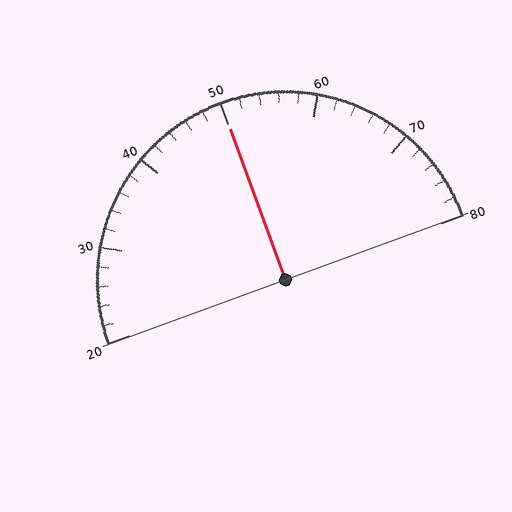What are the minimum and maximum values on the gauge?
The gauge ranges from 20 to 80.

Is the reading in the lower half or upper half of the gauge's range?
The reading is in the upper half of the range (20 to 80).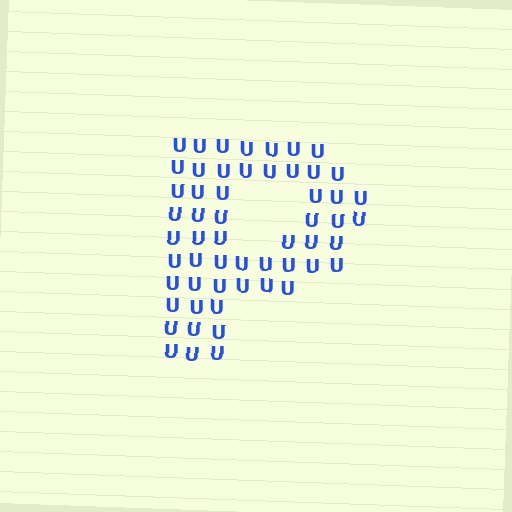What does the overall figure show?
The overall figure shows the letter P.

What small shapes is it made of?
It is made of small letter U's.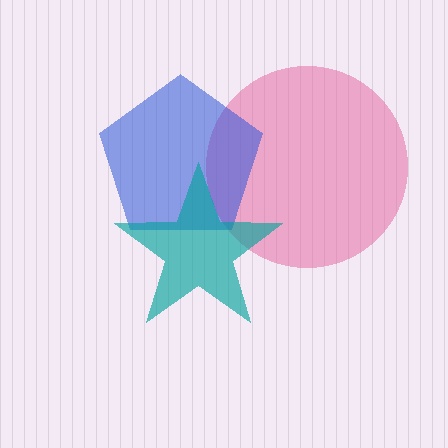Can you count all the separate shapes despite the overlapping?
Yes, there are 3 separate shapes.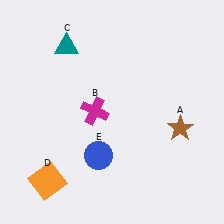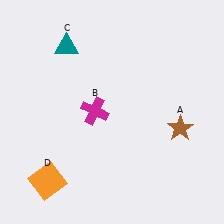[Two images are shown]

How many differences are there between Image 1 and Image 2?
There is 1 difference between the two images.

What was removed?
The blue circle (E) was removed in Image 2.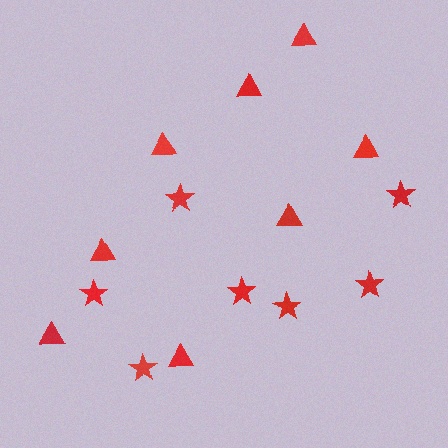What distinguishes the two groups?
There are 2 groups: one group of triangles (8) and one group of stars (7).